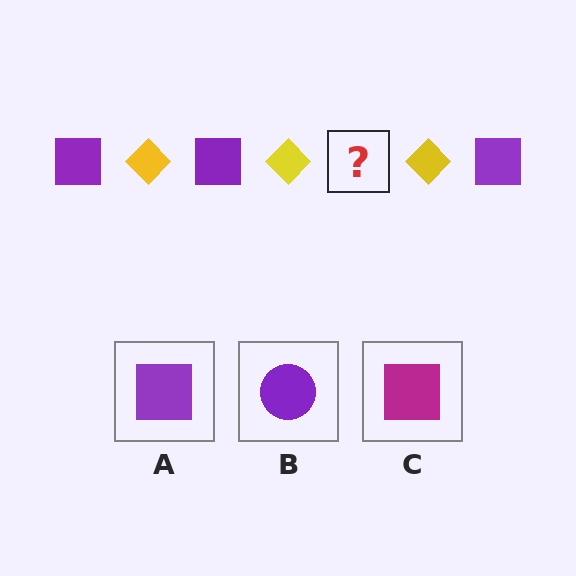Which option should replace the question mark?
Option A.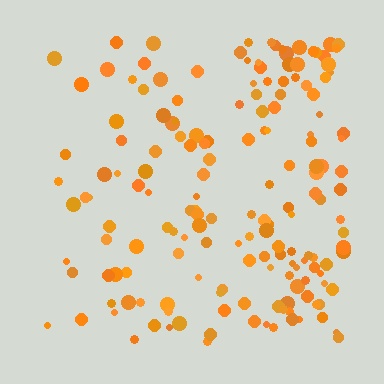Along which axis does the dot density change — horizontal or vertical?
Horizontal.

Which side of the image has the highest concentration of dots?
The right.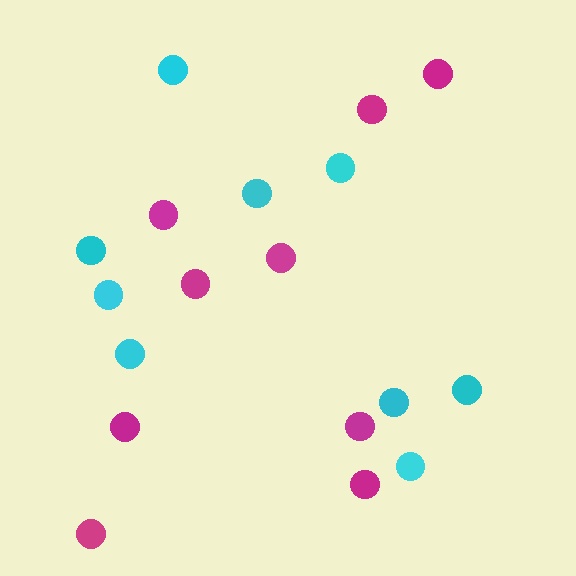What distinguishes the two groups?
There are 2 groups: one group of cyan circles (9) and one group of magenta circles (9).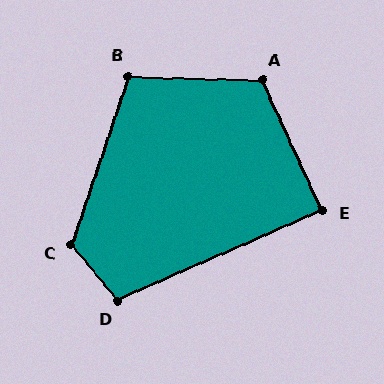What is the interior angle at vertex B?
Approximately 107 degrees (obtuse).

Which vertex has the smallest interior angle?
E, at approximately 89 degrees.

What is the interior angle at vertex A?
Approximately 117 degrees (obtuse).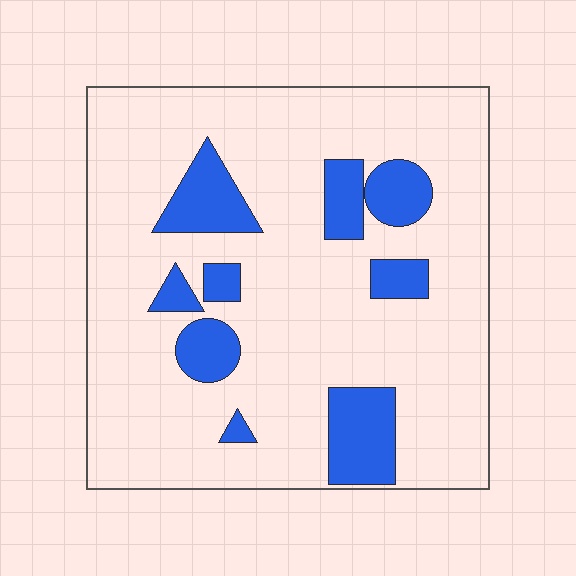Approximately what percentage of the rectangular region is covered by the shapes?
Approximately 15%.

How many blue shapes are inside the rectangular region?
9.